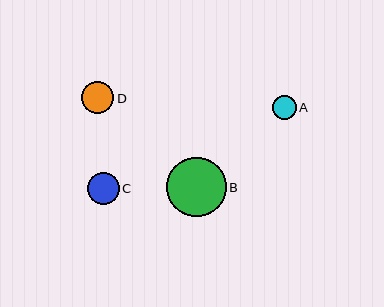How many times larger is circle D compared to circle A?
Circle D is approximately 1.4 times the size of circle A.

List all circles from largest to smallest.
From largest to smallest: B, C, D, A.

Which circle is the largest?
Circle B is the largest with a size of approximately 59 pixels.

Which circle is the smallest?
Circle A is the smallest with a size of approximately 23 pixels.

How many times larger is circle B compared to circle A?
Circle B is approximately 2.5 times the size of circle A.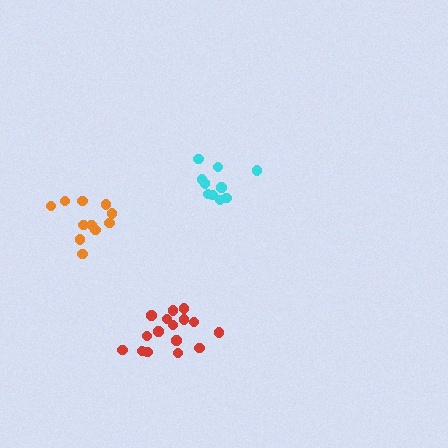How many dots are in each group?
Group 1: 10 dots, Group 2: 16 dots, Group 3: 11 dots (37 total).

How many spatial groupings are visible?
There are 3 spatial groupings.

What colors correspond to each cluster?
The clusters are colored: cyan, red, orange.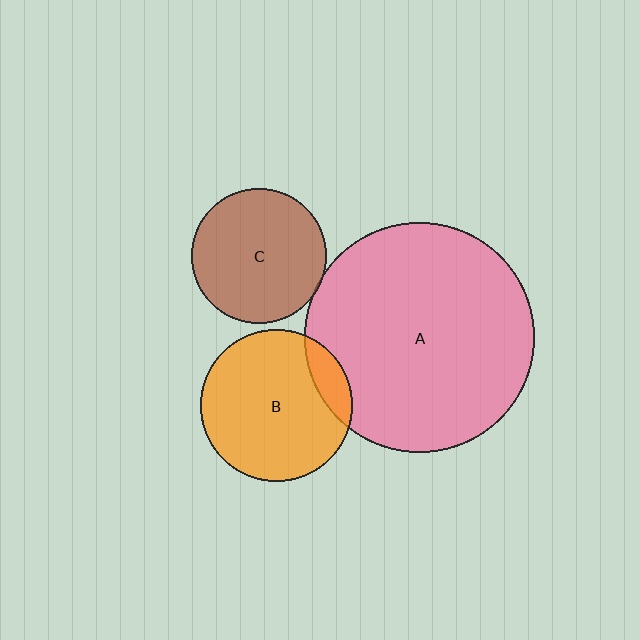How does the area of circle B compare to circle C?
Approximately 1.3 times.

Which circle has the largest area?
Circle A (pink).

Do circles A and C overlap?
Yes.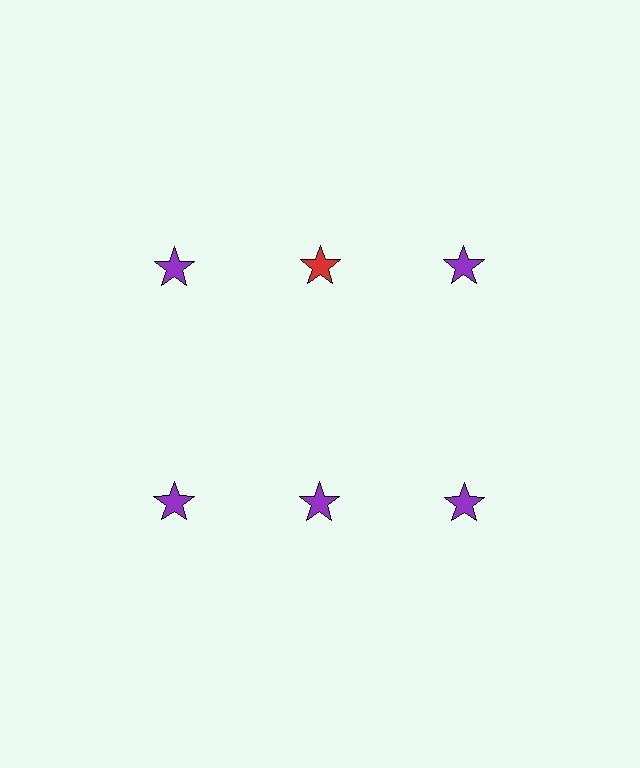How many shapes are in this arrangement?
There are 6 shapes arranged in a grid pattern.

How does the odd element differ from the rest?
It has a different color: red instead of purple.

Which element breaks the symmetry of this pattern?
The red star in the top row, second from left column breaks the symmetry. All other shapes are purple stars.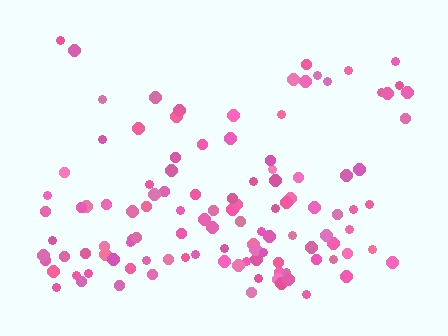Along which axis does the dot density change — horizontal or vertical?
Vertical.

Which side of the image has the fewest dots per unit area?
The top.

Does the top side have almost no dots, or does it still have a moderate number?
Still a moderate number, just noticeably fewer than the bottom.